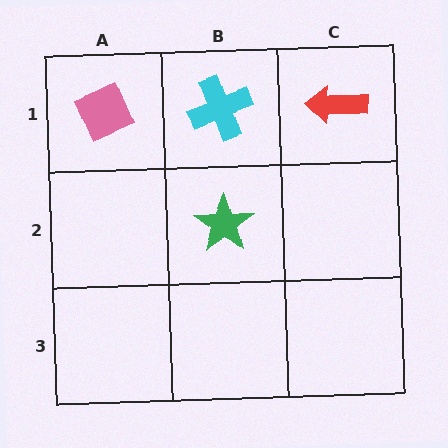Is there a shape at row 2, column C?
No, that cell is empty.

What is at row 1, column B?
A cyan cross.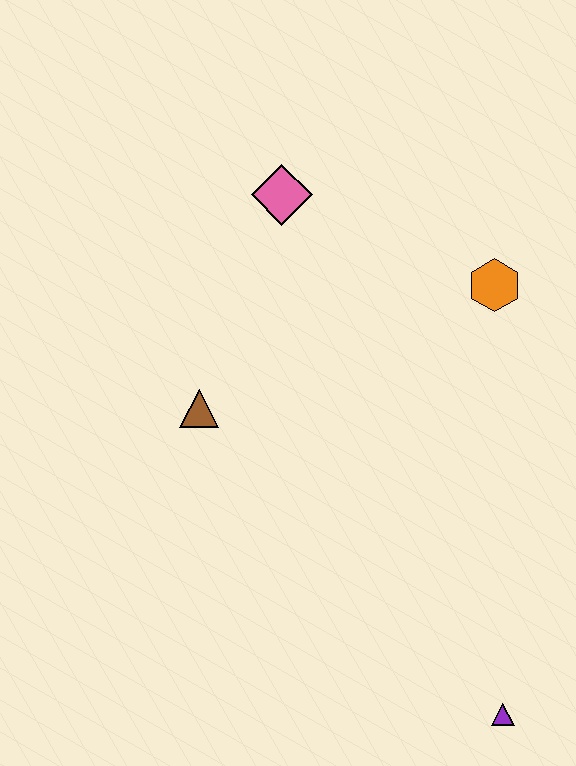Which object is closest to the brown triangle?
The pink diamond is closest to the brown triangle.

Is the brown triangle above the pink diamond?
No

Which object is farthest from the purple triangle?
The pink diamond is farthest from the purple triangle.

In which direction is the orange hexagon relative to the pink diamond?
The orange hexagon is to the right of the pink diamond.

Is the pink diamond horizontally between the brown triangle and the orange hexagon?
Yes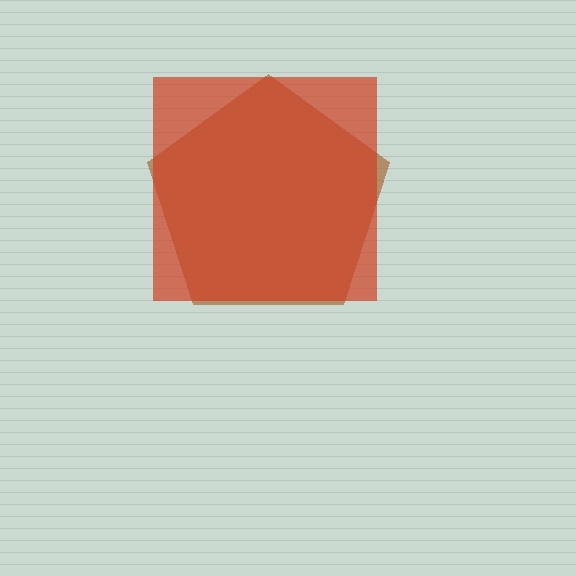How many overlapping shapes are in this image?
There are 2 overlapping shapes in the image.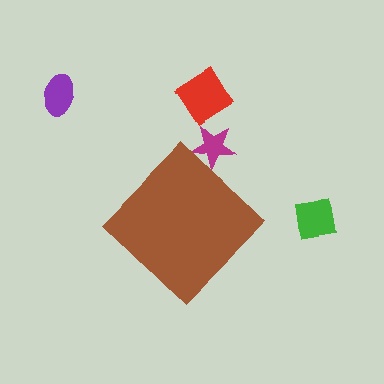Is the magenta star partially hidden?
Yes, the magenta star is partially hidden behind the brown diamond.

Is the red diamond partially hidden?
No, the red diamond is fully visible.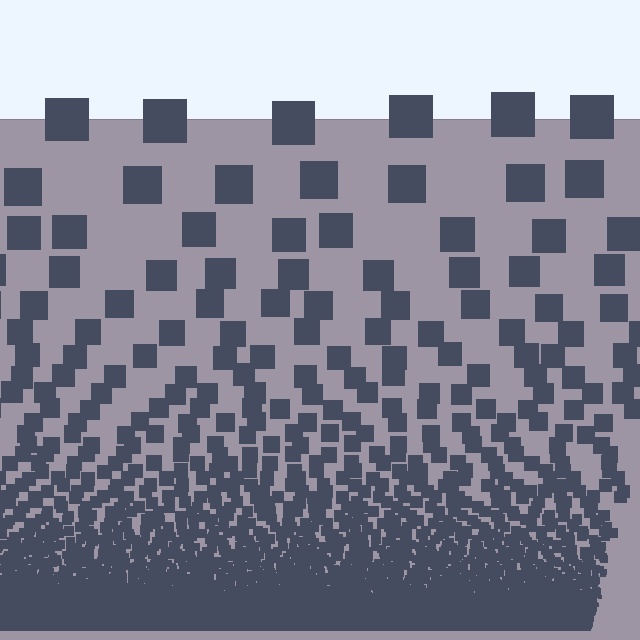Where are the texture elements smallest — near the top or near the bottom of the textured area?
Near the bottom.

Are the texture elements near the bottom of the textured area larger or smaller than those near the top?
Smaller. The gradient is inverted — elements near the bottom are smaller and denser.